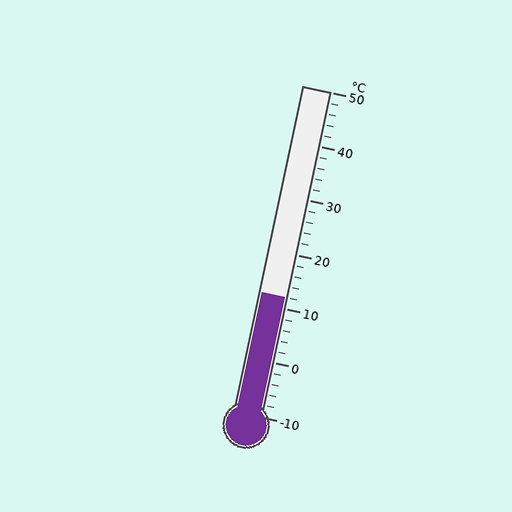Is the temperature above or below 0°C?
The temperature is above 0°C.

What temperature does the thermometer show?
The thermometer shows approximately 12°C.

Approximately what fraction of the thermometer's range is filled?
The thermometer is filled to approximately 35% of its range.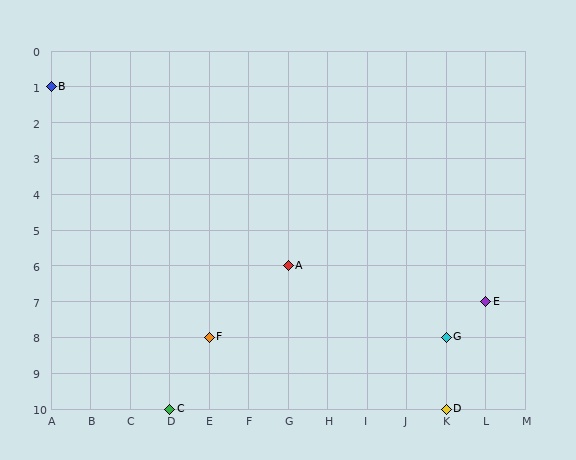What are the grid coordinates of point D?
Point D is at grid coordinates (K, 10).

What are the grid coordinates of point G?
Point G is at grid coordinates (K, 8).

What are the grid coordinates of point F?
Point F is at grid coordinates (E, 8).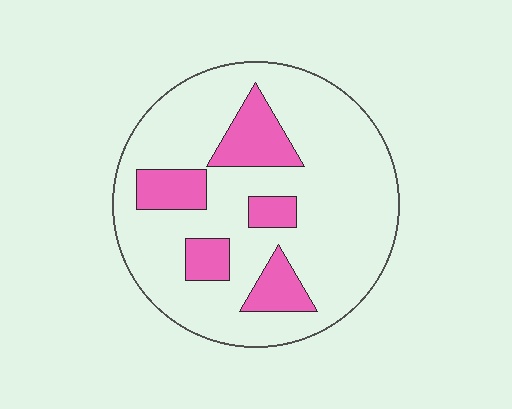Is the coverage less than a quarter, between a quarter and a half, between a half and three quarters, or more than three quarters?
Less than a quarter.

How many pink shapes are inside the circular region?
5.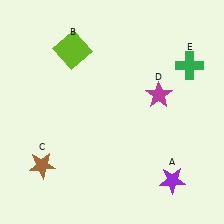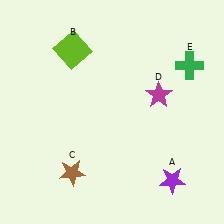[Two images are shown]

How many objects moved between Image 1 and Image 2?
1 object moved between the two images.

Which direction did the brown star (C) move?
The brown star (C) moved right.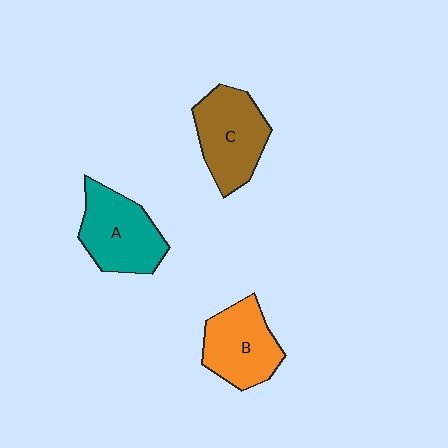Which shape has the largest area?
Shape C (brown).